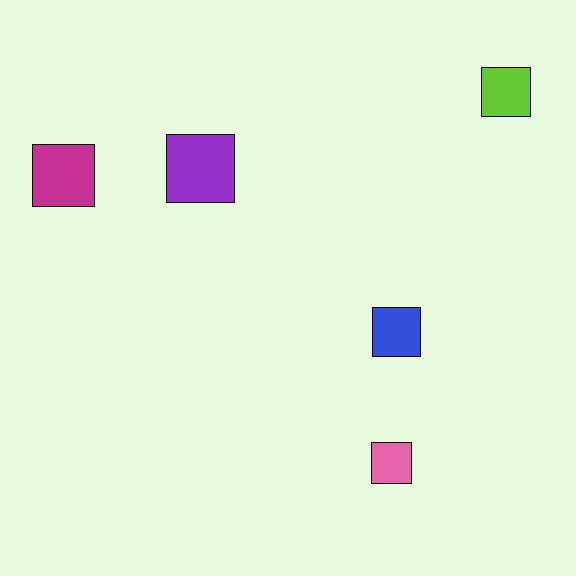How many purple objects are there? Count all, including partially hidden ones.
There is 1 purple object.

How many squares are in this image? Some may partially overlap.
There are 5 squares.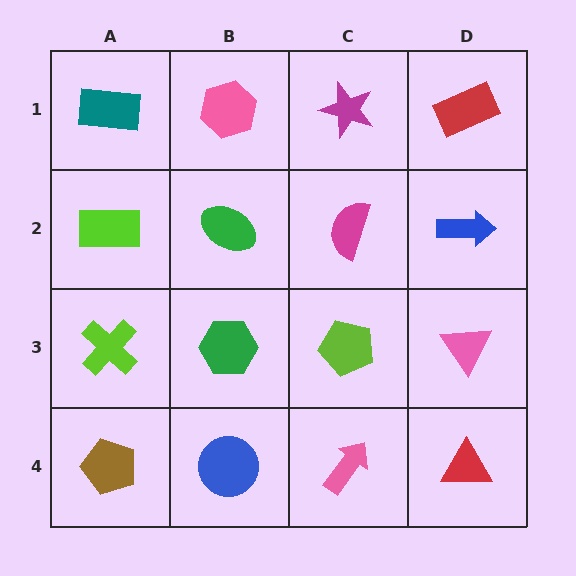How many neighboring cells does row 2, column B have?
4.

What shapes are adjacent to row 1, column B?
A green ellipse (row 2, column B), a teal rectangle (row 1, column A), a magenta star (row 1, column C).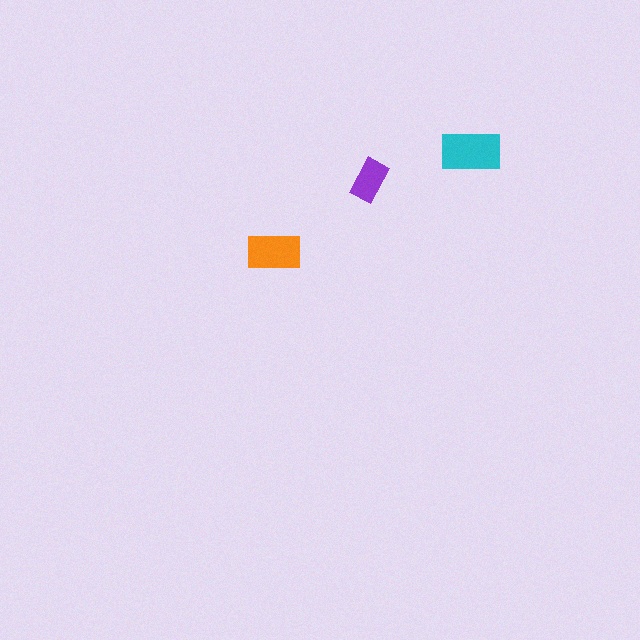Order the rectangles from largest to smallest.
the cyan one, the orange one, the purple one.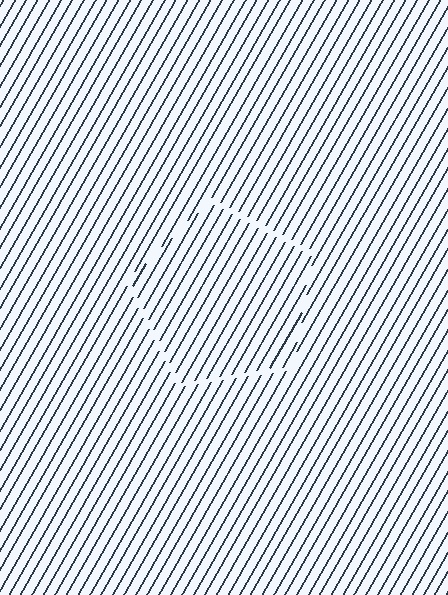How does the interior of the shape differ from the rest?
The interior of the shape contains the same grating, shifted by half a period — the contour is defined by the phase discontinuity where line-ends from the inner and outer gratings abut.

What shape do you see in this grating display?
An illusory pentagon. The interior of the shape contains the same grating, shifted by half a period — the contour is defined by the phase discontinuity where line-ends from the inner and outer gratings abut.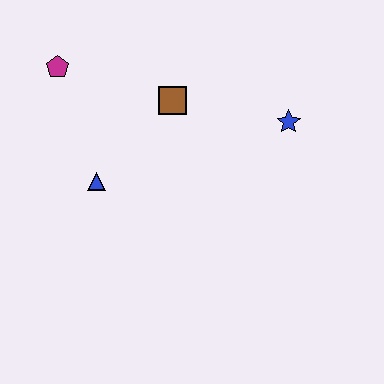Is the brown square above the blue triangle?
Yes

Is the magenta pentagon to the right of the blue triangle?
No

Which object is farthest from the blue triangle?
The blue star is farthest from the blue triangle.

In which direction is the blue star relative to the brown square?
The blue star is to the right of the brown square.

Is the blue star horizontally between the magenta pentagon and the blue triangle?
No